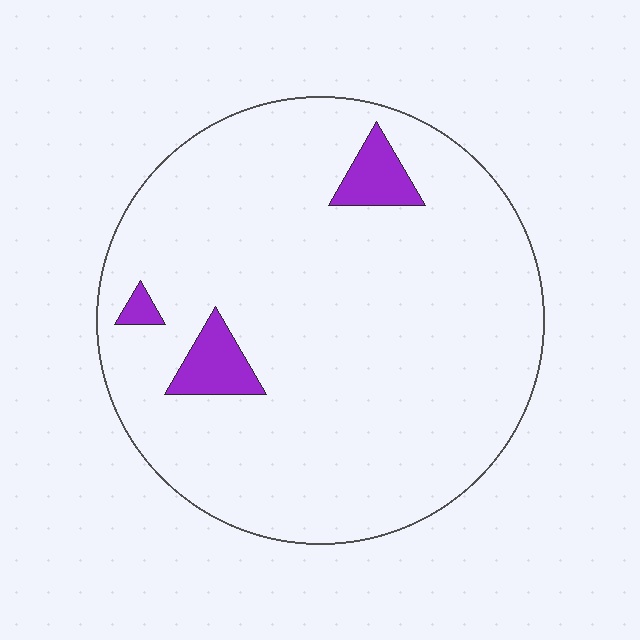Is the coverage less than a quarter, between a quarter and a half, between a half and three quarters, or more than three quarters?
Less than a quarter.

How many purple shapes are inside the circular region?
3.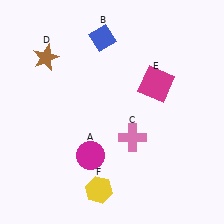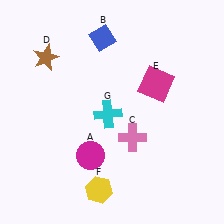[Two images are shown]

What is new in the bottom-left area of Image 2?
A cyan cross (G) was added in the bottom-left area of Image 2.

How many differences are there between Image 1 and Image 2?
There is 1 difference between the two images.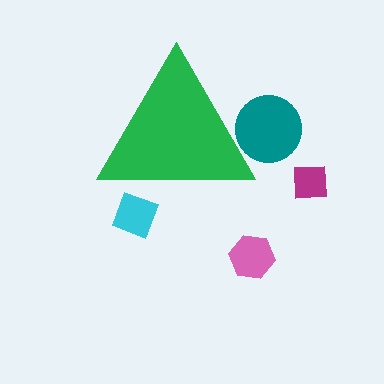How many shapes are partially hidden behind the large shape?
2 shapes are partially hidden.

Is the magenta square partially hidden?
No, the magenta square is fully visible.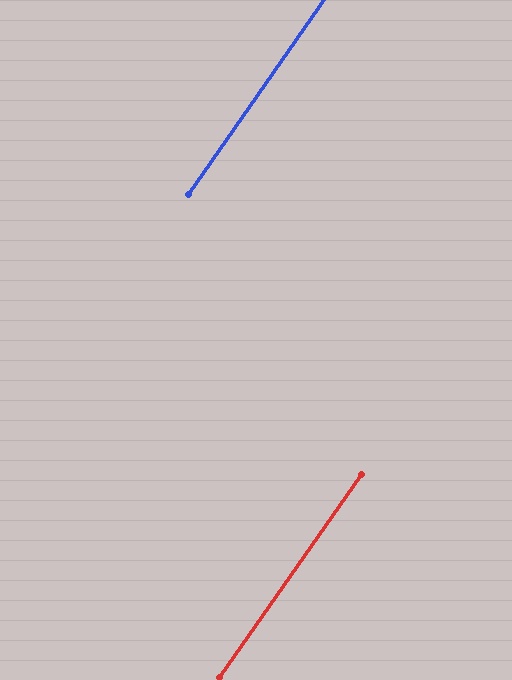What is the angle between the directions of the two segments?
Approximately 0 degrees.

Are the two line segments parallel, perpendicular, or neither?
Parallel — their directions differ by only 0.2°.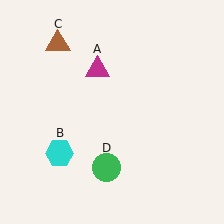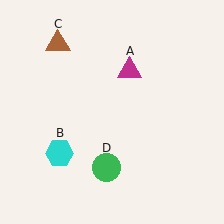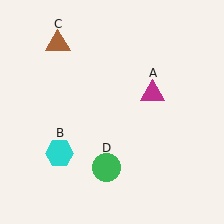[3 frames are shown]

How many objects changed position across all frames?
1 object changed position: magenta triangle (object A).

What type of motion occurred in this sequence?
The magenta triangle (object A) rotated clockwise around the center of the scene.